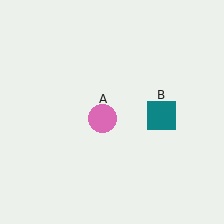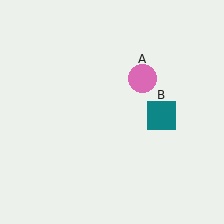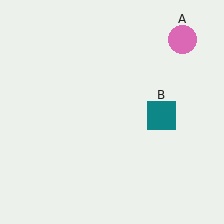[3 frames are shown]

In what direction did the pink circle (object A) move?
The pink circle (object A) moved up and to the right.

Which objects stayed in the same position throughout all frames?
Teal square (object B) remained stationary.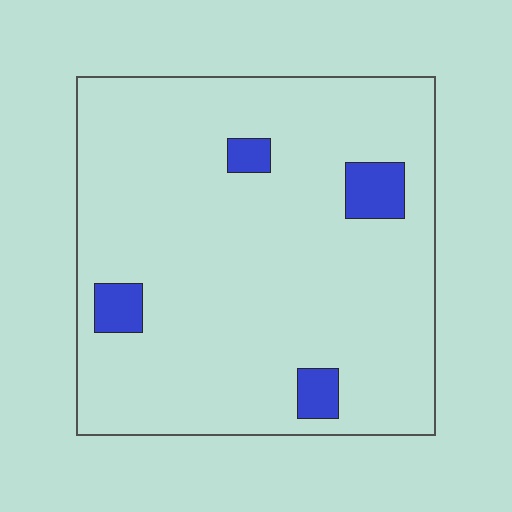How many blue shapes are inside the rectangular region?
4.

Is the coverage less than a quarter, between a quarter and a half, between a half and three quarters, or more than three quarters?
Less than a quarter.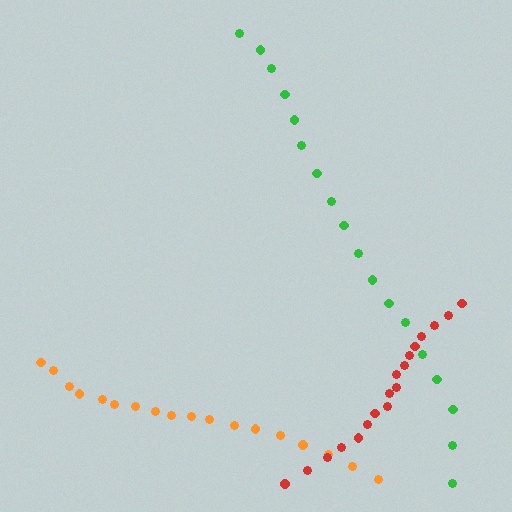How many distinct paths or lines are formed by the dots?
There are 3 distinct paths.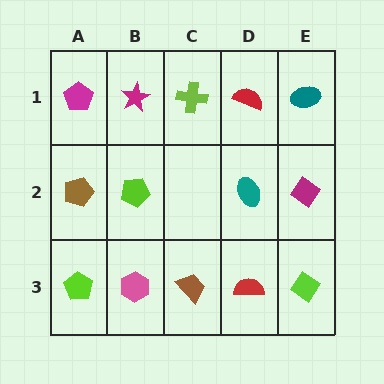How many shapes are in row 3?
5 shapes.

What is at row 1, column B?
A magenta star.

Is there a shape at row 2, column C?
No, that cell is empty.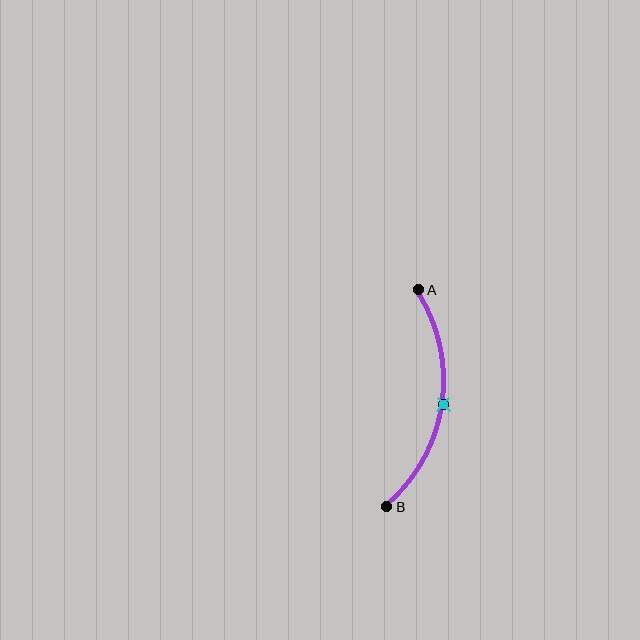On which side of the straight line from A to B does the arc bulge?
The arc bulges to the right of the straight line connecting A and B.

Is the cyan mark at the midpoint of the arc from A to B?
Yes. The cyan mark lies on the arc at equal arc-length from both A and B — it is the arc midpoint.